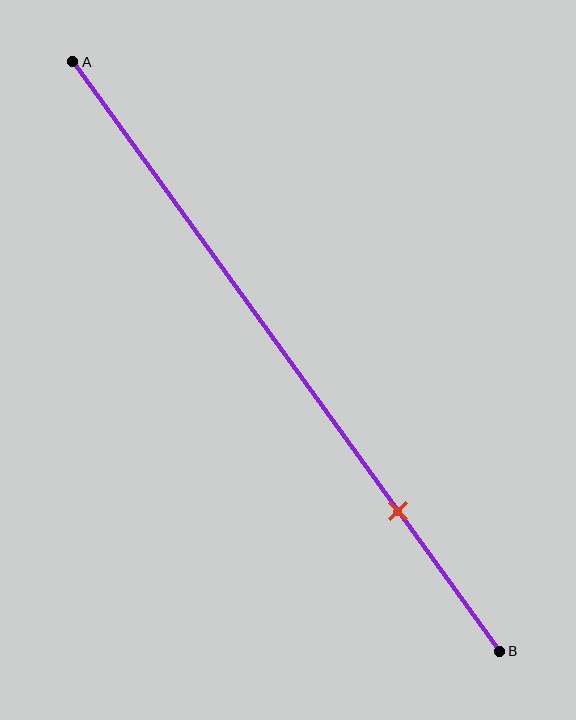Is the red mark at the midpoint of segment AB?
No, the mark is at about 75% from A, not at the 50% midpoint.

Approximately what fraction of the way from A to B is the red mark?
The red mark is approximately 75% of the way from A to B.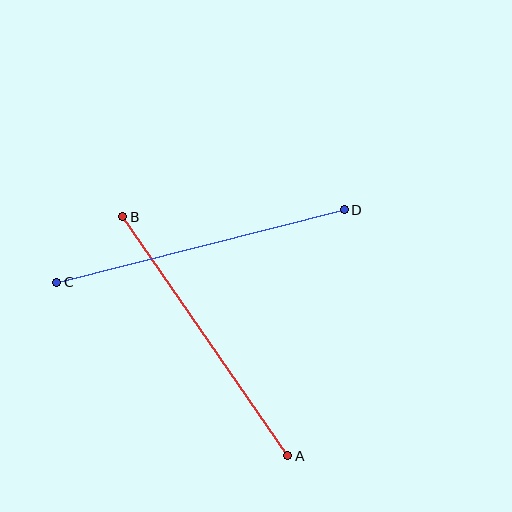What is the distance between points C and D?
The distance is approximately 296 pixels.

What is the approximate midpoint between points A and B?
The midpoint is at approximately (205, 336) pixels.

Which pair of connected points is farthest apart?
Points C and D are farthest apart.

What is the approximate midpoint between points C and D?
The midpoint is at approximately (200, 246) pixels.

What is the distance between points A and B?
The distance is approximately 291 pixels.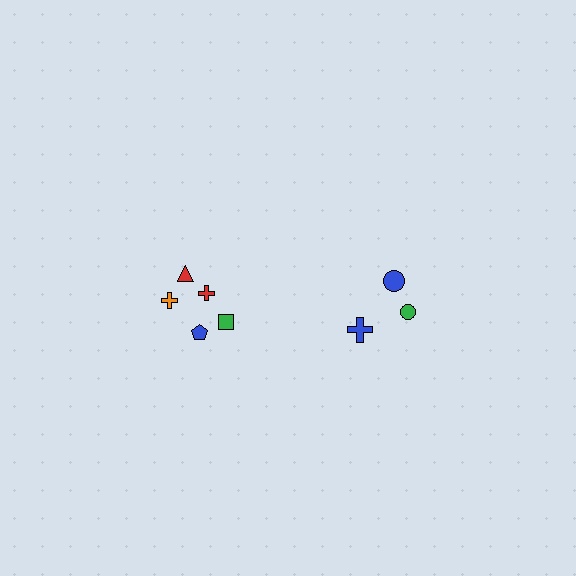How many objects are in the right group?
There are 3 objects.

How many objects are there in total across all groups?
There are 8 objects.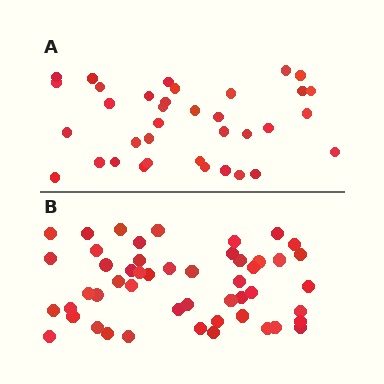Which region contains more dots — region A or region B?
Region B (the bottom region) has more dots.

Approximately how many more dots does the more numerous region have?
Region B has approximately 15 more dots than region A.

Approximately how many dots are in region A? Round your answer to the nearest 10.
About 40 dots. (The exact count is 36, which rounds to 40.)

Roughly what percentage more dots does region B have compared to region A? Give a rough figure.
About 40% more.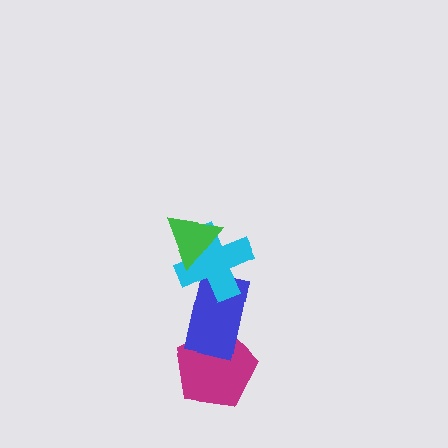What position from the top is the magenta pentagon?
The magenta pentagon is 4th from the top.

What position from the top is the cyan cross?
The cyan cross is 2nd from the top.